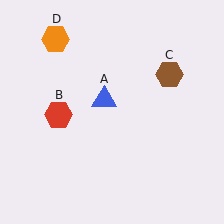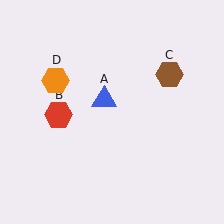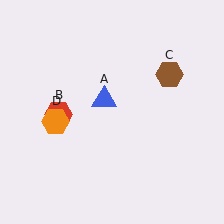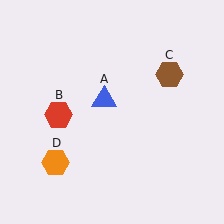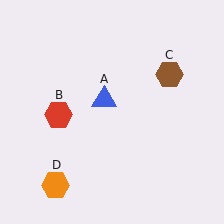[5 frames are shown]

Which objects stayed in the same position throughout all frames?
Blue triangle (object A) and red hexagon (object B) and brown hexagon (object C) remained stationary.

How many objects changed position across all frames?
1 object changed position: orange hexagon (object D).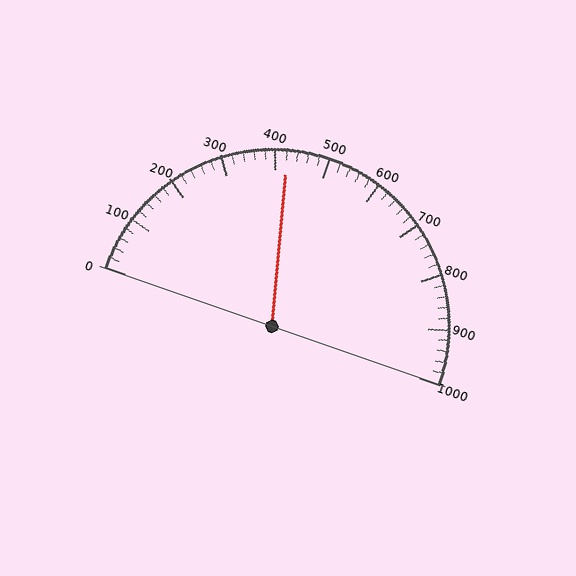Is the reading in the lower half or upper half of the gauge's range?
The reading is in the lower half of the range (0 to 1000).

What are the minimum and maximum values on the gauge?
The gauge ranges from 0 to 1000.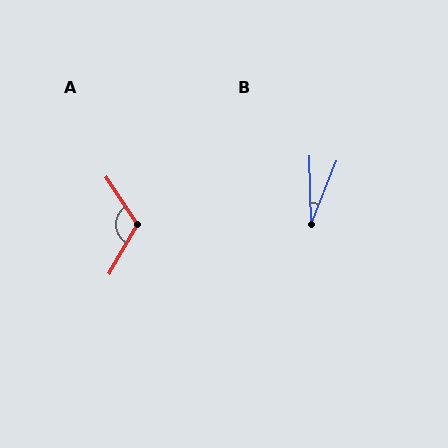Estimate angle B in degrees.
Approximately 23 degrees.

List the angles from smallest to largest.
B (23°), A (116°).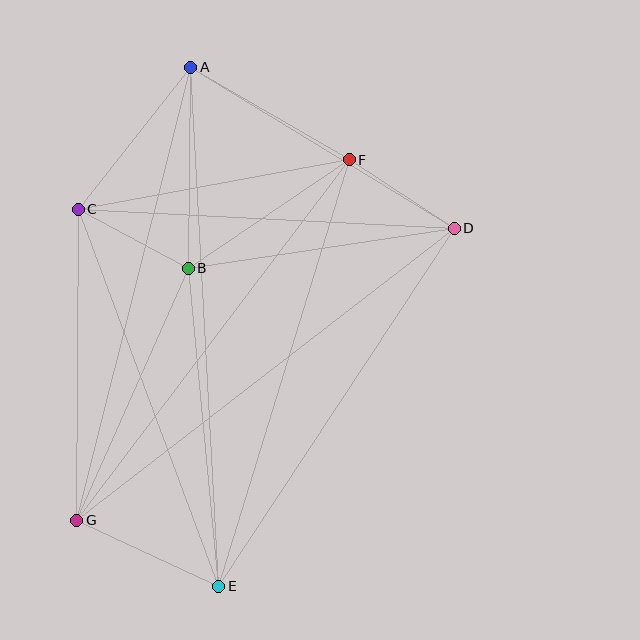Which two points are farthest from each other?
Points A and E are farthest from each other.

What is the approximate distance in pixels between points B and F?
The distance between B and F is approximately 194 pixels.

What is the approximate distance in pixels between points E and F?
The distance between E and F is approximately 446 pixels.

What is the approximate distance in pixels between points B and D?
The distance between B and D is approximately 269 pixels.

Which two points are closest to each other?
Points B and C are closest to each other.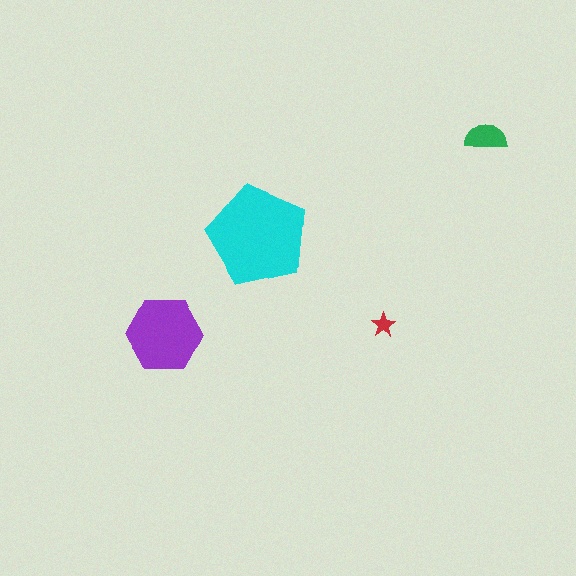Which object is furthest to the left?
The purple hexagon is leftmost.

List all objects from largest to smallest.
The cyan pentagon, the purple hexagon, the green semicircle, the red star.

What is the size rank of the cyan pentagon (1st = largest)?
1st.